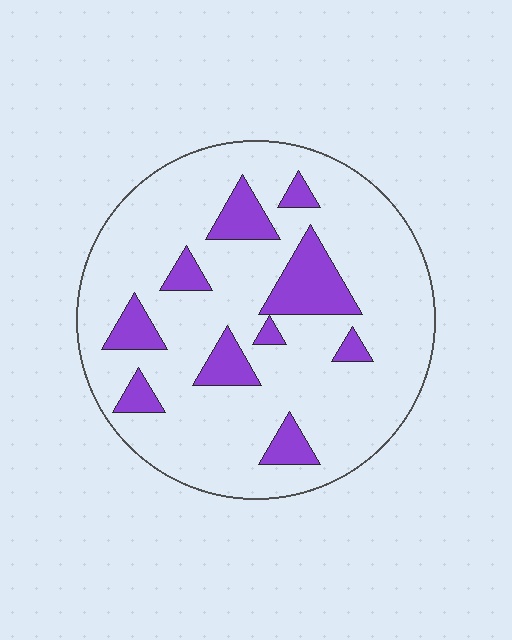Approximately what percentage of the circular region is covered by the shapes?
Approximately 20%.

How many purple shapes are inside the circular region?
10.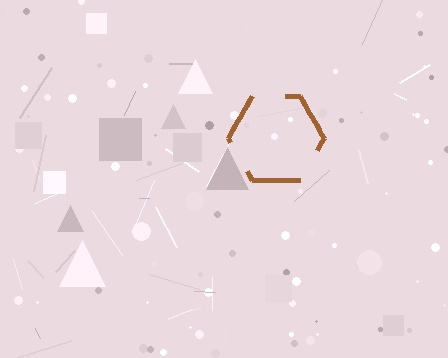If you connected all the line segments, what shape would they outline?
They would outline a hexagon.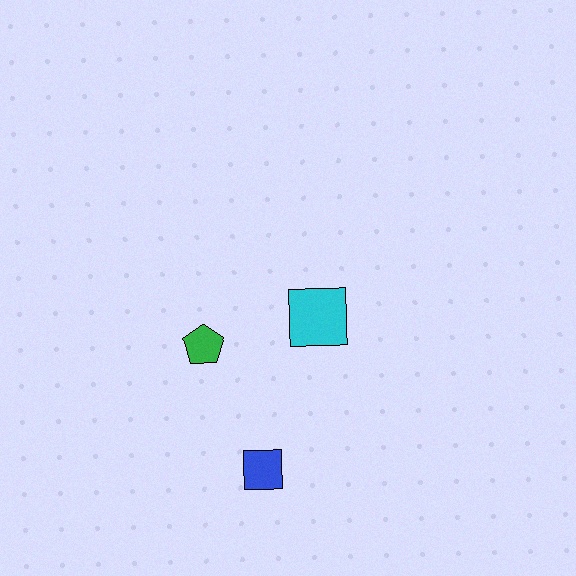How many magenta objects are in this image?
There are no magenta objects.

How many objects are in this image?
There are 3 objects.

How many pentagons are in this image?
There is 1 pentagon.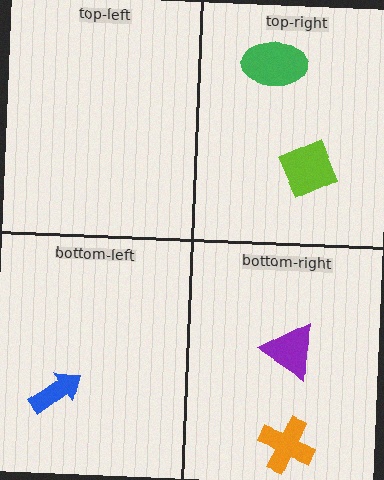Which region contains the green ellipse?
The top-right region.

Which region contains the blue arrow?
The bottom-left region.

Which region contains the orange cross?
The bottom-right region.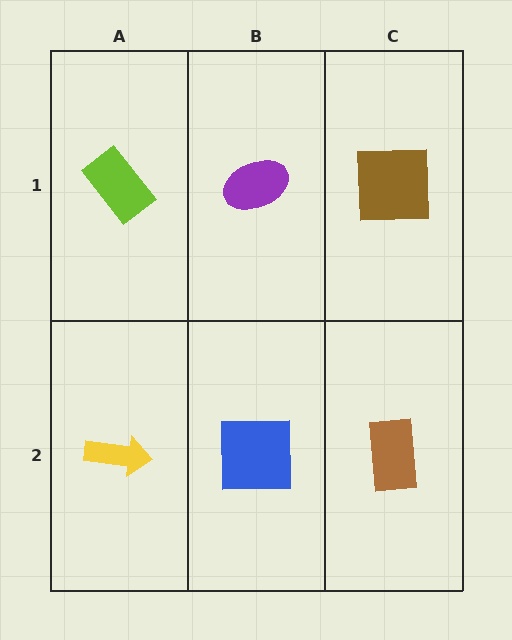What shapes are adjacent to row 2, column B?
A purple ellipse (row 1, column B), a yellow arrow (row 2, column A), a brown rectangle (row 2, column C).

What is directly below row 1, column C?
A brown rectangle.